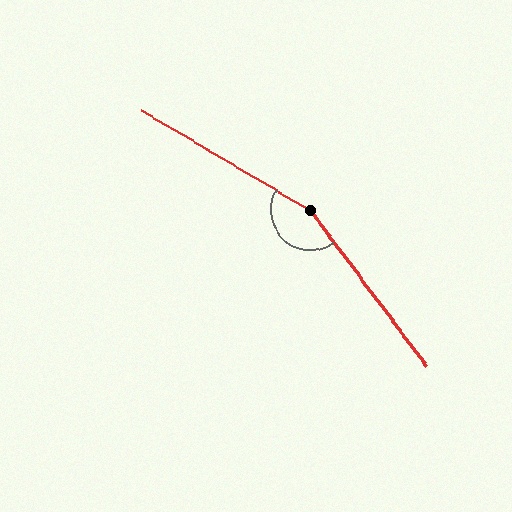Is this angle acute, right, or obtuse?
It is obtuse.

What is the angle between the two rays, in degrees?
Approximately 157 degrees.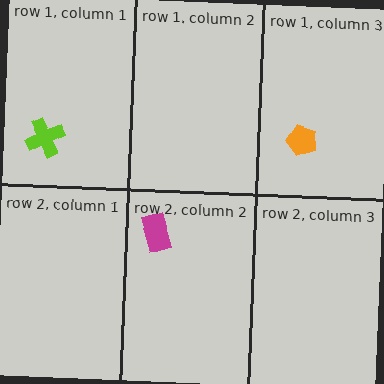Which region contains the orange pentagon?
The row 1, column 3 region.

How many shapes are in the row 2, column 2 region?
1.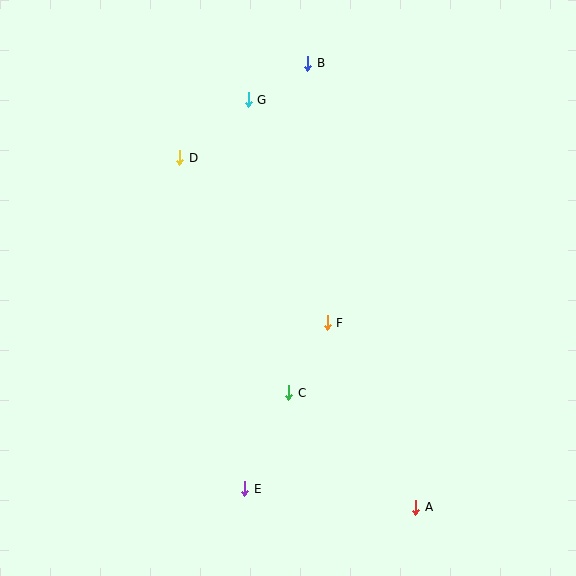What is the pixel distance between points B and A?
The distance between B and A is 457 pixels.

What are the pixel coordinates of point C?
Point C is at (289, 393).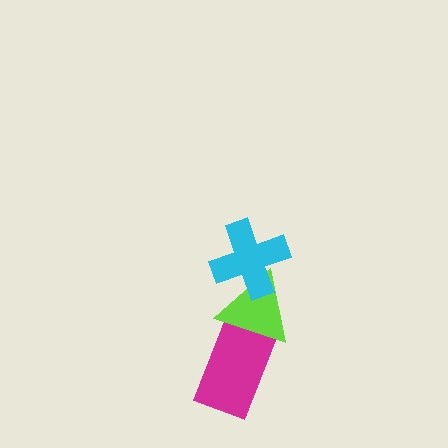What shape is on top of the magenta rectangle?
The lime triangle is on top of the magenta rectangle.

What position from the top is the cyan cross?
The cyan cross is 1st from the top.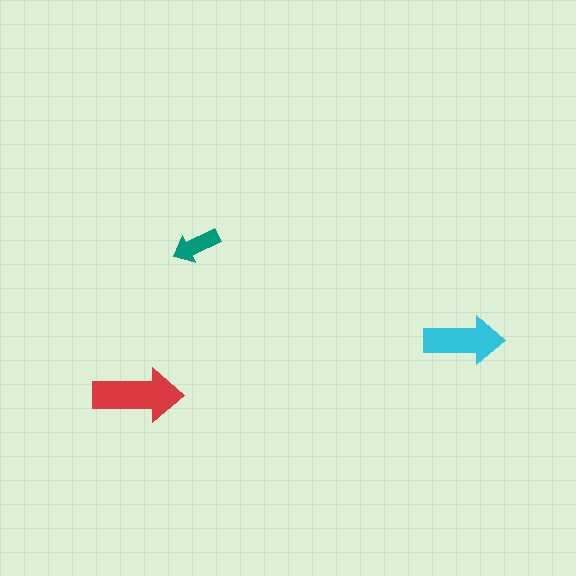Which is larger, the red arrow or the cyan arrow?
The red one.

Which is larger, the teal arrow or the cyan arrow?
The cyan one.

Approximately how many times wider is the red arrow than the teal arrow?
About 2 times wider.